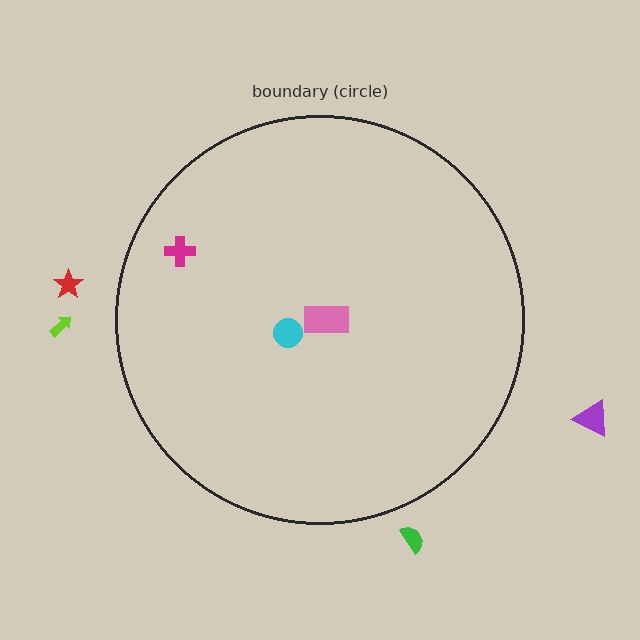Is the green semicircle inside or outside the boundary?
Outside.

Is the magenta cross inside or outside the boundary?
Inside.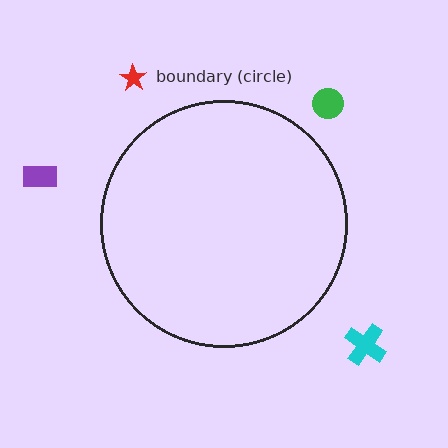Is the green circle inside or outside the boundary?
Outside.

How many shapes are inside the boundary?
0 inside, 4 outside.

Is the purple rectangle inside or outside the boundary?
Outside.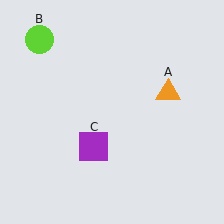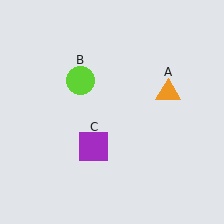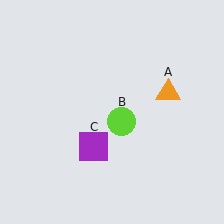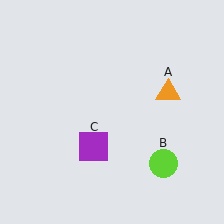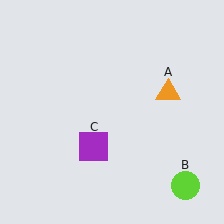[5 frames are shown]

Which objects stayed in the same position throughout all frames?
Orange triangle (object A) and purple square (object C) remained stationary.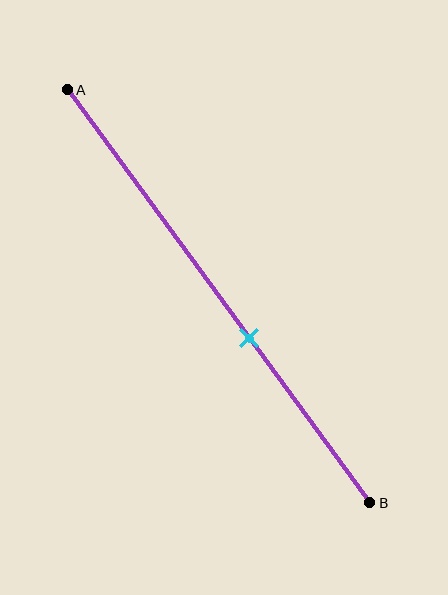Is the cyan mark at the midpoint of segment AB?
No, the mark is at about 60% from A, not at the 50% midpoint.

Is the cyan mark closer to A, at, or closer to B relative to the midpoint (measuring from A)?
The cyan mark is closer to point B than the midpoint of segment AB.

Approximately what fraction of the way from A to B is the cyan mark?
The cyan mark is approximately 60% of the way from A to B.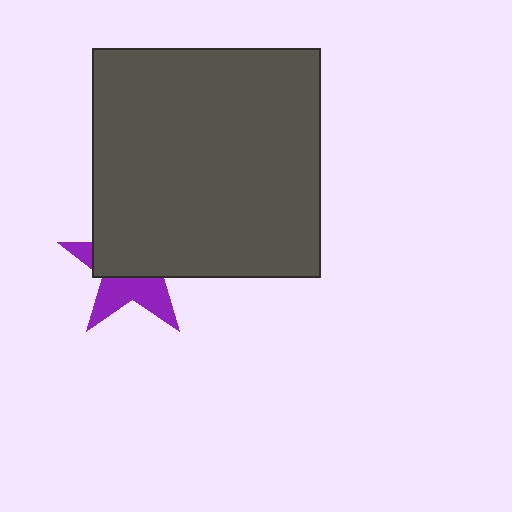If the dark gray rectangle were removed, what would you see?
You would see the complete purple star.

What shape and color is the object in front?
The object in front is a dark gray rectangle.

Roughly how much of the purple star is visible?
A small part of it is visible (roughly 42%).